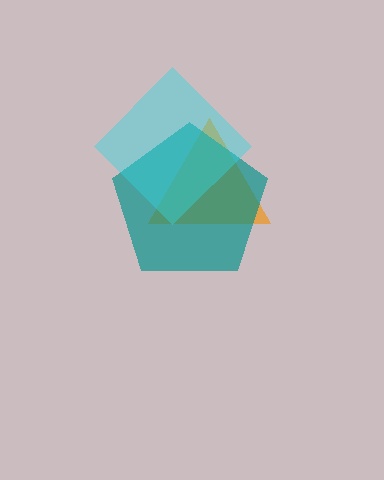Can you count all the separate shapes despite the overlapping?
Yes, there are 3 separate shapes.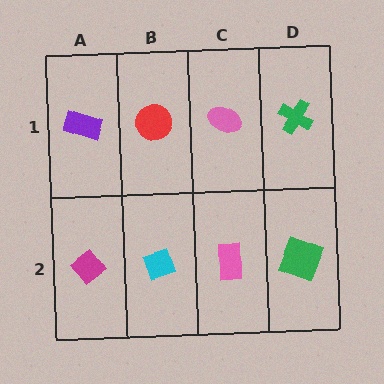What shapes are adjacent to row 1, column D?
A green square (row 2, column D), a pink ellipse (row 1, column C).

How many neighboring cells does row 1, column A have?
2.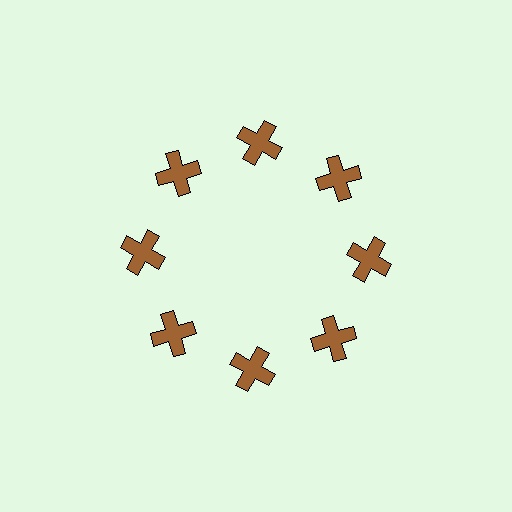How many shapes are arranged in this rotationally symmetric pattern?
There are 8 shapes, arranged in 8 groups of 1.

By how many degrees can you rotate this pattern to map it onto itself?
The pattern maps onto itself every 45 degrees of rotation.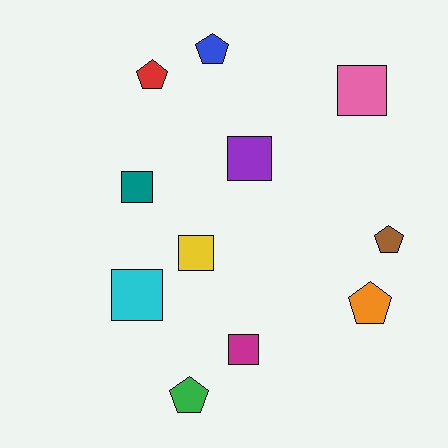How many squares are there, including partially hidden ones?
There are 6 squares.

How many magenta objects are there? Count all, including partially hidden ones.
There is 1 magenta object.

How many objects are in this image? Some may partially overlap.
There are 11 objects.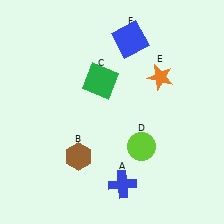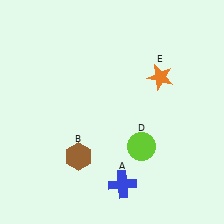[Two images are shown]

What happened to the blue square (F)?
The blue square (F) was removed in Image 2. It was in the top-right area of Image 1.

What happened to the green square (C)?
The green square (C) was removed in Image 2. It was in the top-left area of Image 1.